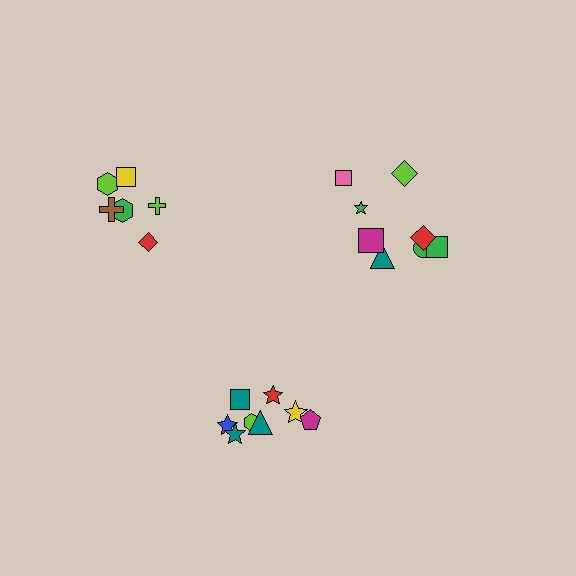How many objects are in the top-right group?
There are 8 objects.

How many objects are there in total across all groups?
There are 22 objects.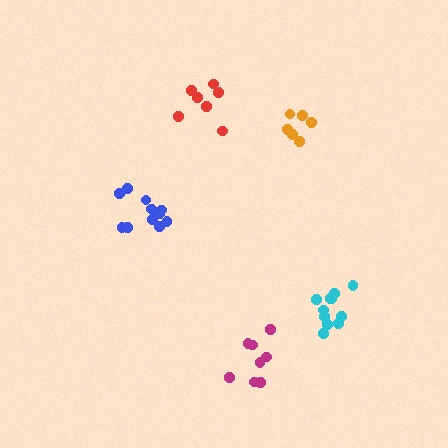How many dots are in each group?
Group 1: 11 dots, Group 2: 8 dots, Group 3: 6 dots, Group 4: 11 dots, Group 5: 7 dots (43 total).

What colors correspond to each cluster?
The clusters are colored: blue, magenta, orange, cyan, red.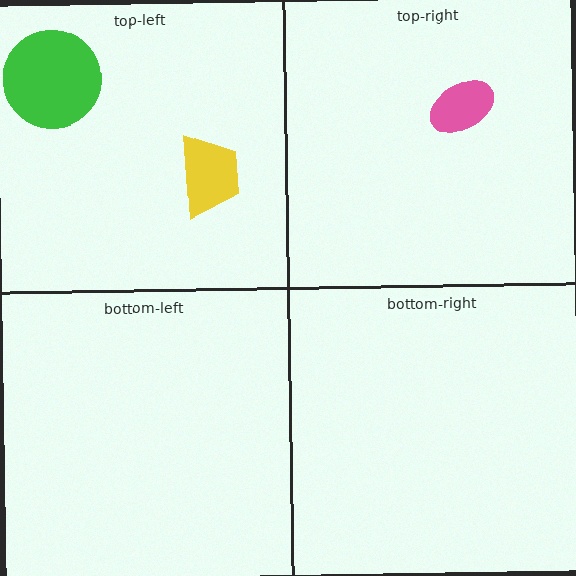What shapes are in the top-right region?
The pink ellipse.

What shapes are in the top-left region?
The green circle, the yellow trapezoid.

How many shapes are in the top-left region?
2.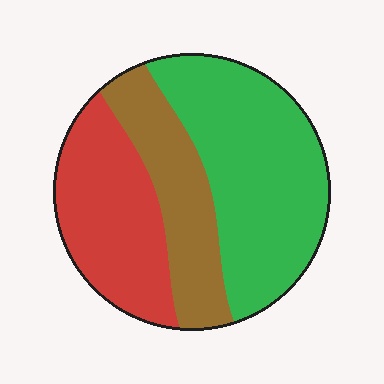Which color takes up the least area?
Brown, at roughly 25%.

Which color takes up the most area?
Green, at roughly 45%.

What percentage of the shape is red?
Red covers roughly 30% of the shape.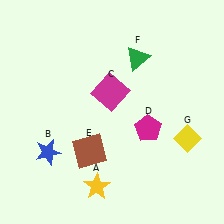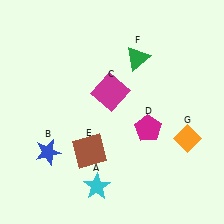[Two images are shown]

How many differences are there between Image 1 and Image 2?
There are 2 differences between the two images.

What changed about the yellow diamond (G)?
In Image 1, G is yellow. In Image 2, it changed to orange.